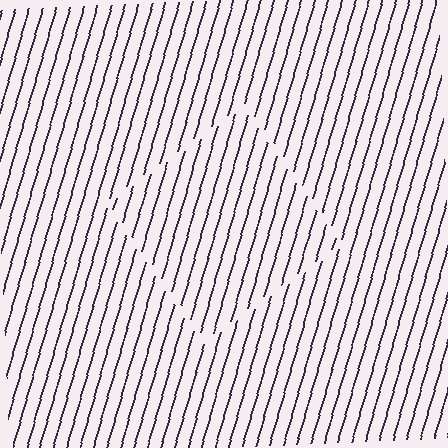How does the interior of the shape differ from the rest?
The interior of the shape contains the same grating, shifted by half a period — the contour is defined by the phase discontinuity where line-ends from the inner and outer gratings abut.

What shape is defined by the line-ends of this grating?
An illusory square. The interior of the shape contains the same grating, shifted by half a period — the contour is defined by the phase discontinuity where line-ends from the inner and outer gratings abut.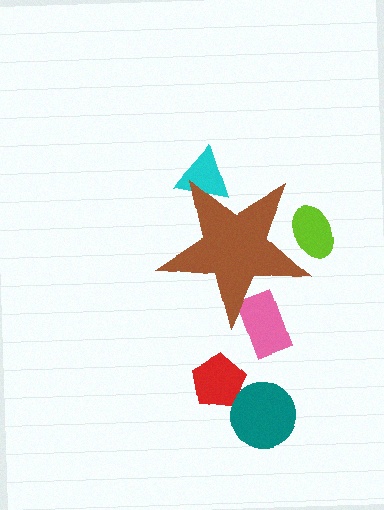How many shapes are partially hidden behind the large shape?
3 shapes are partially hidden.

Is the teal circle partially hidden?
No, the teal circle is fully visible.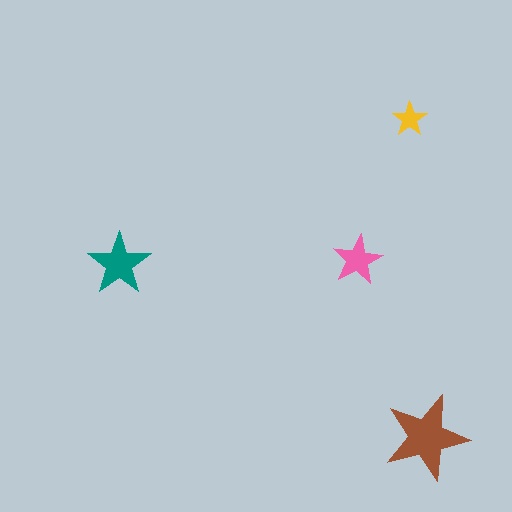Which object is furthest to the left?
The teal star is leftmost.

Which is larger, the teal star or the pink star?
The teal one.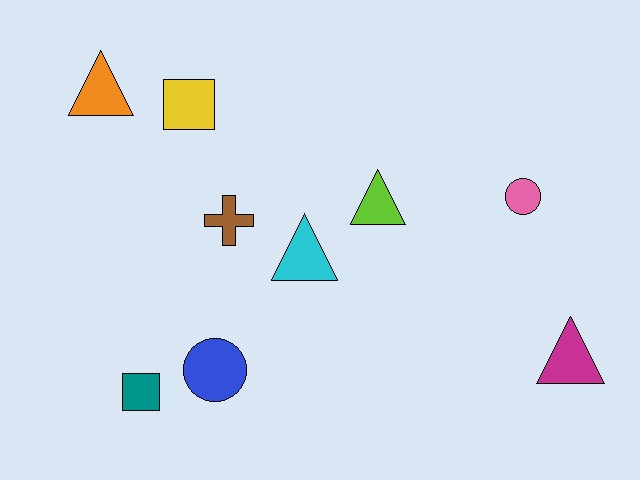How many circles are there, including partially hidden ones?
There are 2 circles.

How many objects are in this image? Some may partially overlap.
There are 9 objects.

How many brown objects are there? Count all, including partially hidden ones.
There is 1 brown object.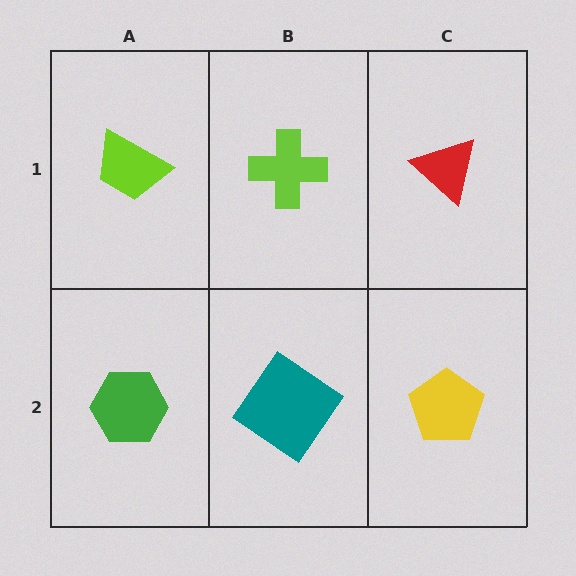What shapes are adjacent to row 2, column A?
A lime trapezoid (row 1, column A), a teal diamond (row 2, column B).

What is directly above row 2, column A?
A lime trapezoid.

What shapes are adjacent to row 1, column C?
A yellow pentagon (row 2, column C), a lime cross (row 1, column B).